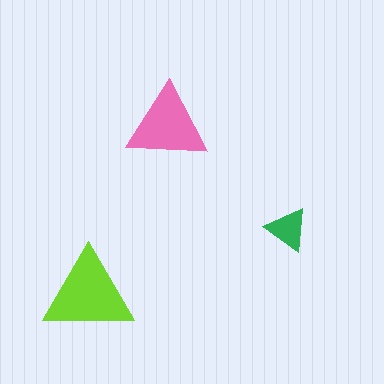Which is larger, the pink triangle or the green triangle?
The pink one.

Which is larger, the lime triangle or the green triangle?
The lime one.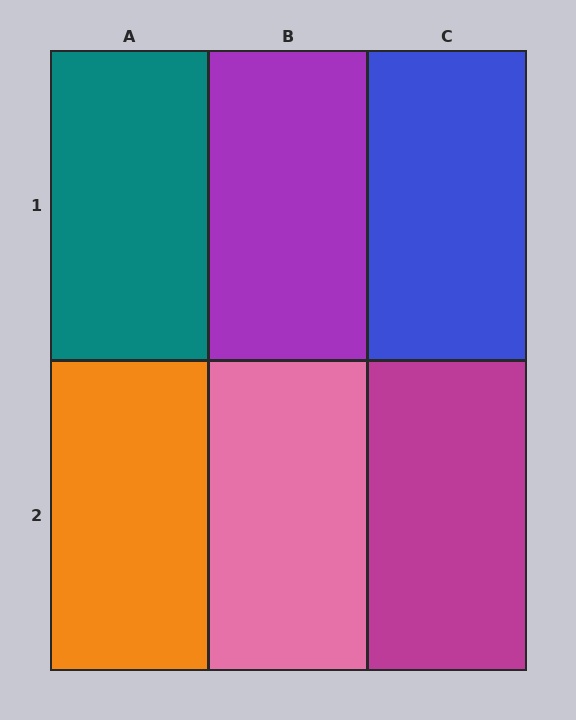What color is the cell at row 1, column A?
Teal.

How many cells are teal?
1 cell is teal.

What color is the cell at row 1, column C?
Blue.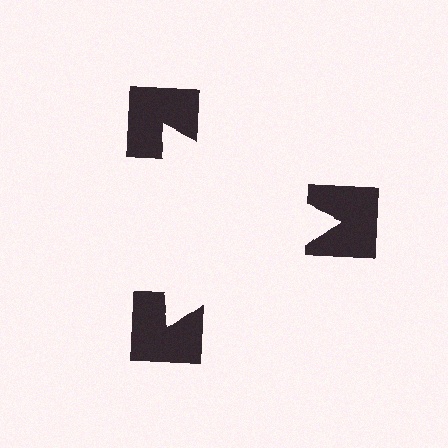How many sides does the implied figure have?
3 sides.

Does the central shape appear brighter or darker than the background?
It typically appears slightly brighter than the background, even though no actual brightness change is drawn.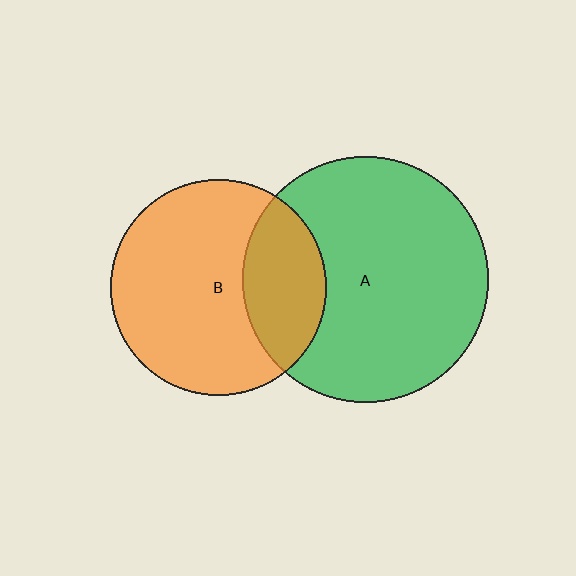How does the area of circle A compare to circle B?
Approximately 1.3 times.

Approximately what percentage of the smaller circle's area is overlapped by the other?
Approximately 30%.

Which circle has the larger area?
Circle A (green).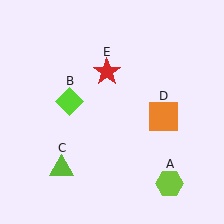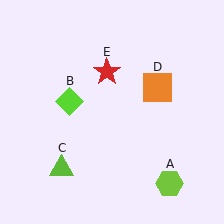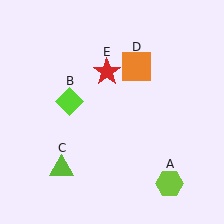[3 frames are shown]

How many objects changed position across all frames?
1 object changed position: orange square (object D).